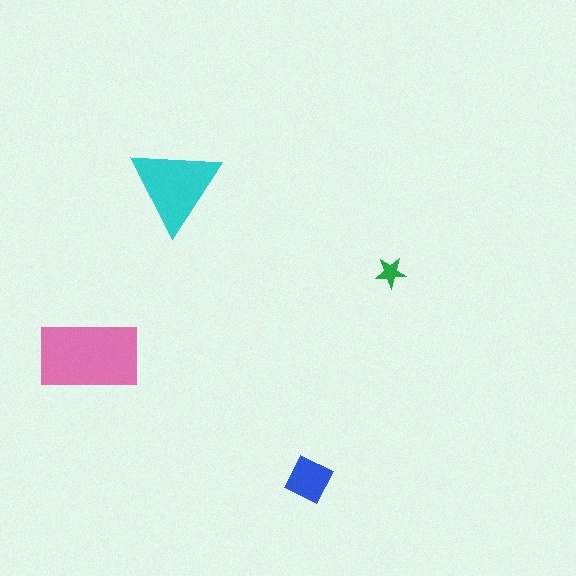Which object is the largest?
The pink rectangle.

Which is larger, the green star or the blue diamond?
The blue diamond.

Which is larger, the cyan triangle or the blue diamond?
The cyan triangle.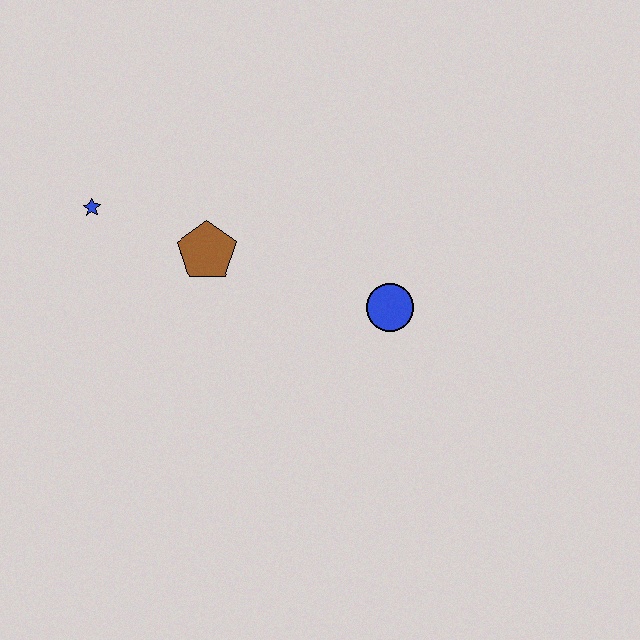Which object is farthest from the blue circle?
The blue star is farthest from the blue circle.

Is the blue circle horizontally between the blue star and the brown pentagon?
No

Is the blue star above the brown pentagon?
Yes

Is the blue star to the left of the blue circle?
Yes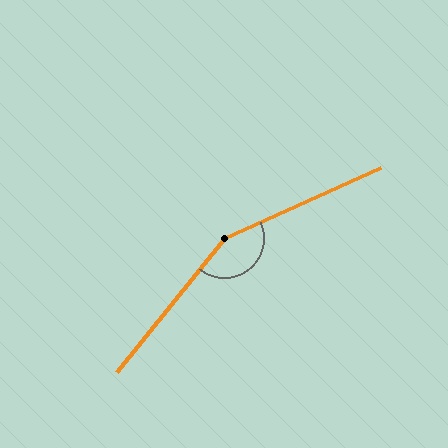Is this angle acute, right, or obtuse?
It is obtuse.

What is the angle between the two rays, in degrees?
Approximately 153 degrees.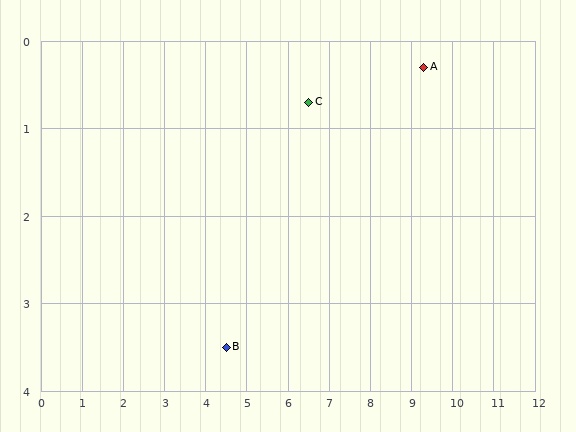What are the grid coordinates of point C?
Point C is at approximately (6.5, 0.7).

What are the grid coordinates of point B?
Point B is at approximately (4.5, 3.5).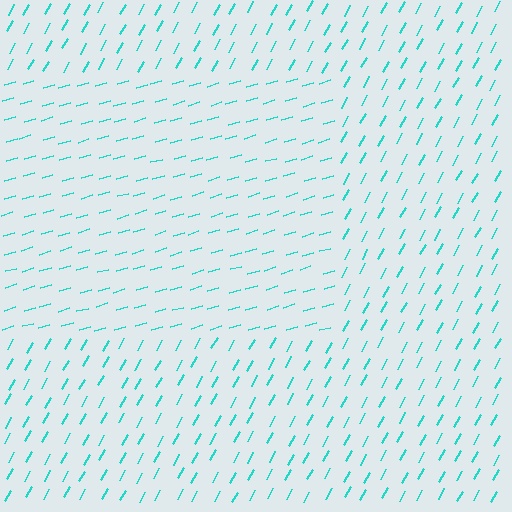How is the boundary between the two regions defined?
The boundary is defined purely by a change in line orientation (approximately 45 degrees difference). All lines are the same color and thickness.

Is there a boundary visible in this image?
Yes, there is a texture boundary formed by a change in line orientation.